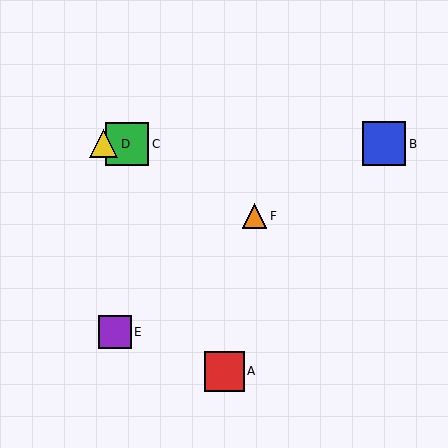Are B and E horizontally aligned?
No, B is at y≈144 and E is at y≈332.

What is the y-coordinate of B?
Object B is at y≈144.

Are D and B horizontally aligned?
Yes, both are at y≈144.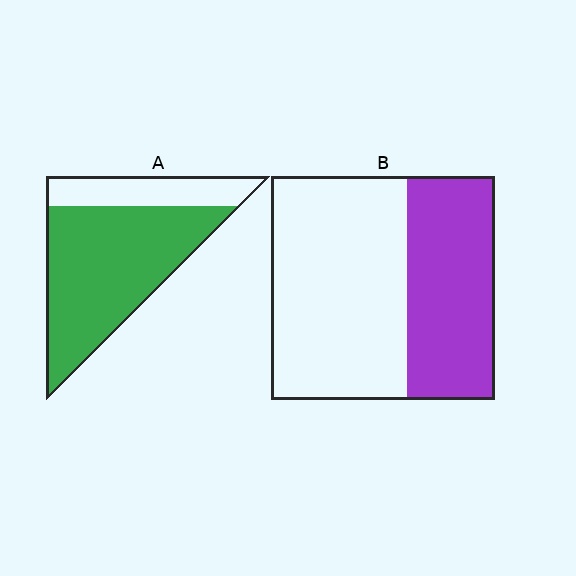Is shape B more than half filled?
No.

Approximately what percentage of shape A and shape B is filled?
A is approximately 75% and B is approximately 40%.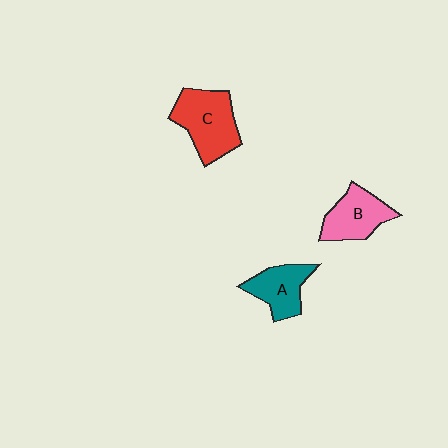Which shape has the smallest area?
Shape A (teal).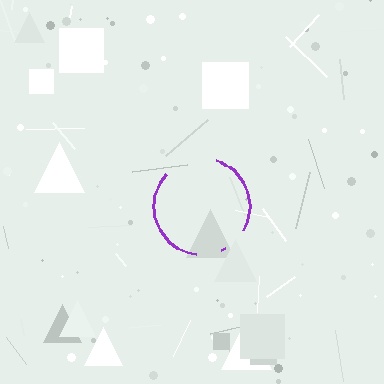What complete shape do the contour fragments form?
The contour fragments form a circle.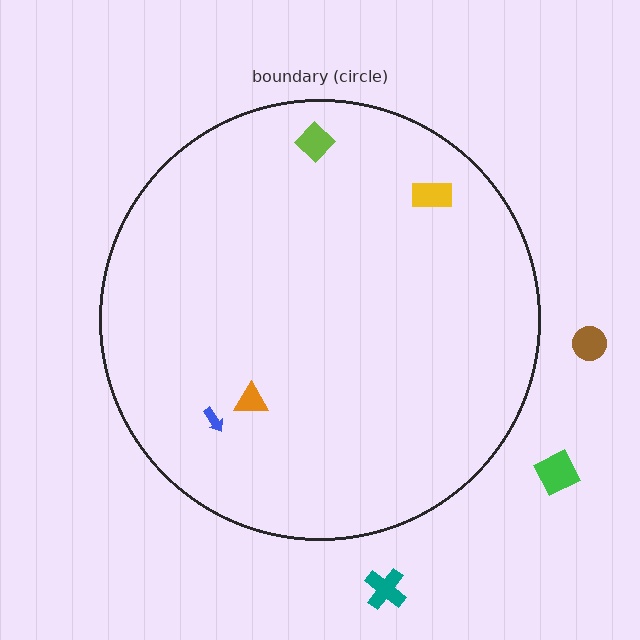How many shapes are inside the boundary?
4 inside, 3 outside.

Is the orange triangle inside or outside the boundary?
Inside.